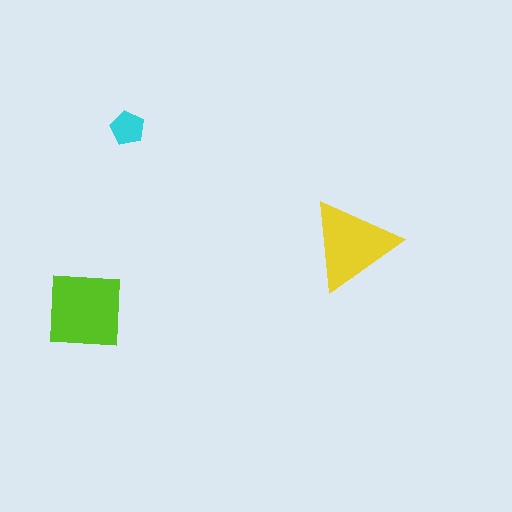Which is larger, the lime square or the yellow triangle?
The lime square.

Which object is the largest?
The lime square.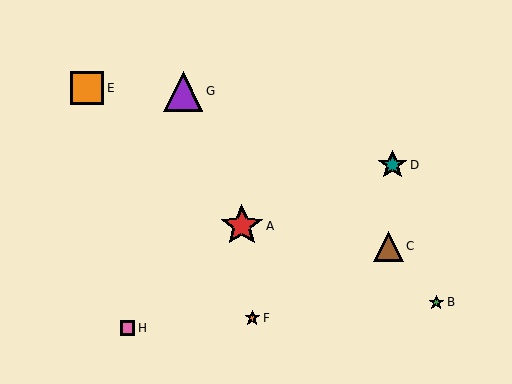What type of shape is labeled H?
Shape H is a pink square.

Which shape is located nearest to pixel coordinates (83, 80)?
The orange square (labeled E) at (87, 88) is nearest to that location.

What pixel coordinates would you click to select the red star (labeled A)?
Click at (242, 226) to select the red star A.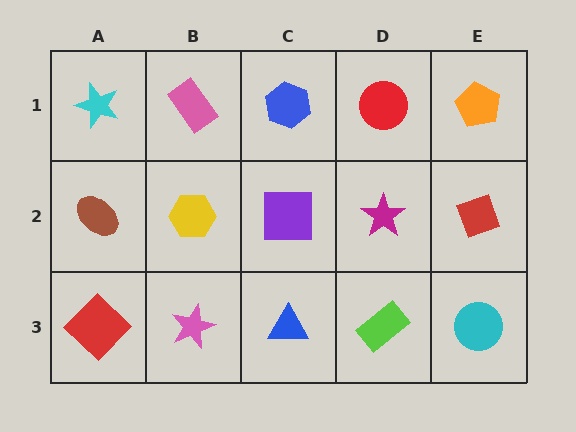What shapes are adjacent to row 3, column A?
A brown ellipse (row 2, column A), a pink star (row 3, column B).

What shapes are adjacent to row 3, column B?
A yellow hexagon (row 2, column B), a red diamond (row 3, column A), a blue triangle (row 3, column C).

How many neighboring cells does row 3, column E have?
2.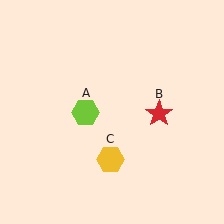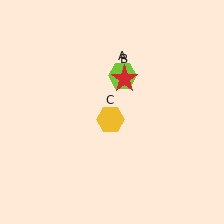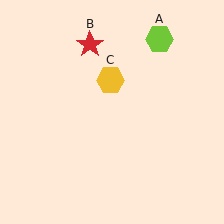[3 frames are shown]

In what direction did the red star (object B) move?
The red star (object B) moved up and to the left.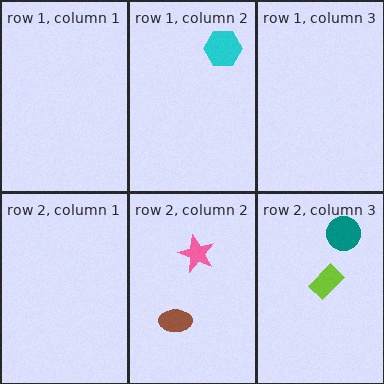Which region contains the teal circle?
The row 2, column 3 region.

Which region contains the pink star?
The row 2, column 2 region.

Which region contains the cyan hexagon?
The row 1, column 2 region.